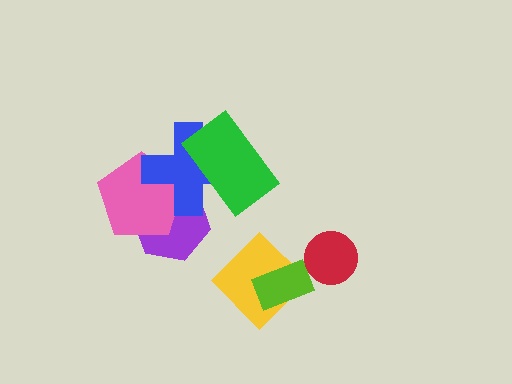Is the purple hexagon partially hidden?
Yes, it is partially covered by another shape.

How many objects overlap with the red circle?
0 objects overlap with the red circle.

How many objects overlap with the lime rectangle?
1 object overlaps with the lime rectangle.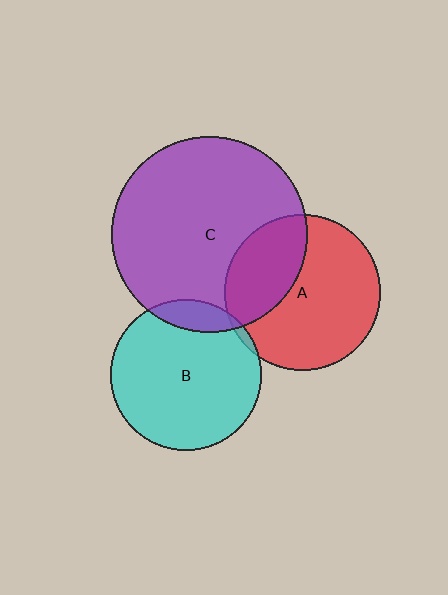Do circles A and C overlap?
Yes.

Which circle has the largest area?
Circle C (purple).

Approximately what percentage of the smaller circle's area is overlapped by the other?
Approximately 35%.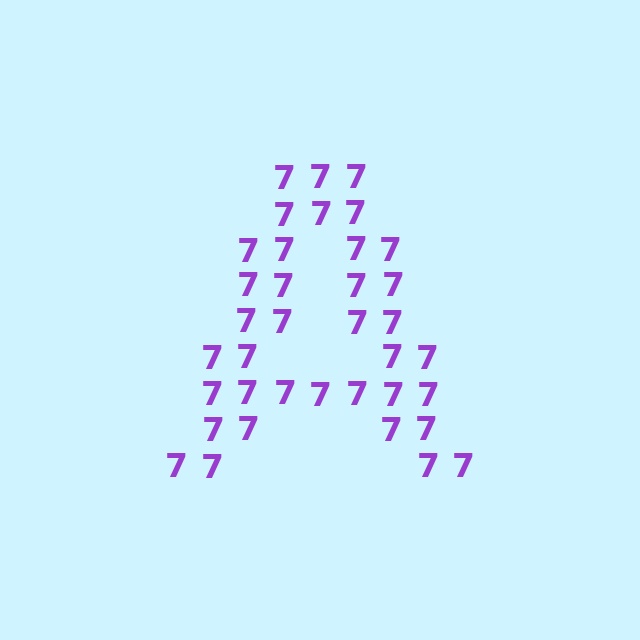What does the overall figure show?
The overall figure shows the letter A.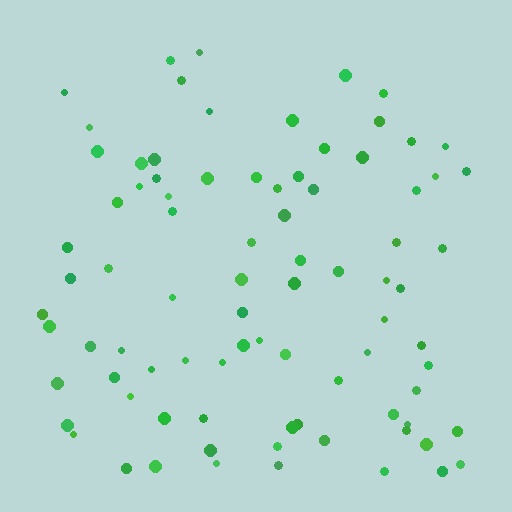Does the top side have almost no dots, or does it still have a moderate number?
Still a moderate number, just noticeably fewer than the bottom.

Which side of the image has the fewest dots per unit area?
The top.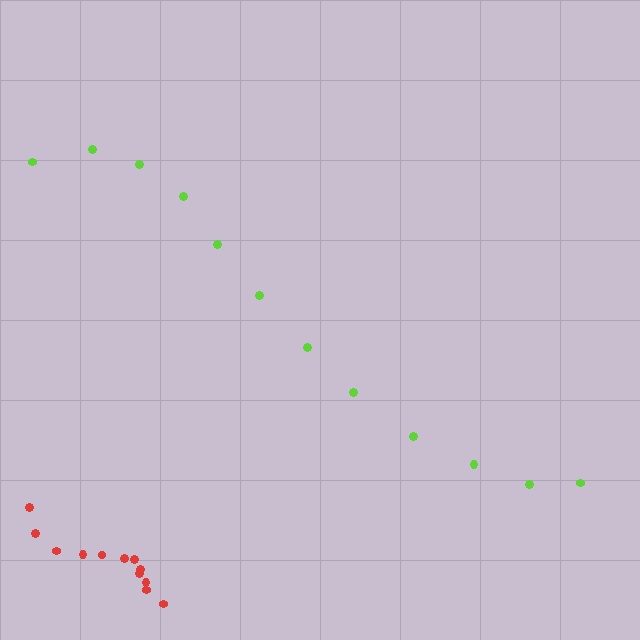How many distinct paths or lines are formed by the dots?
There are 2 distinct paths.